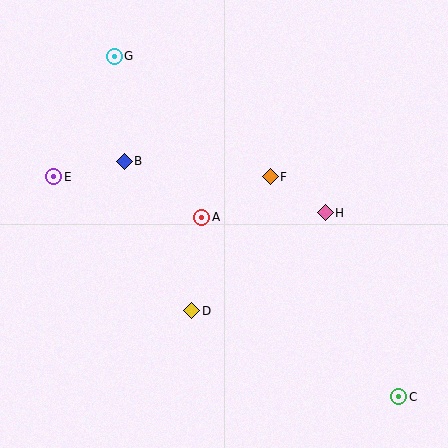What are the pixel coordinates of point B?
Point B is at (124, 161).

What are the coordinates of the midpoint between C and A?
The midpoint between C and A is at (300, 307).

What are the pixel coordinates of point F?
Point F is at (270, 177).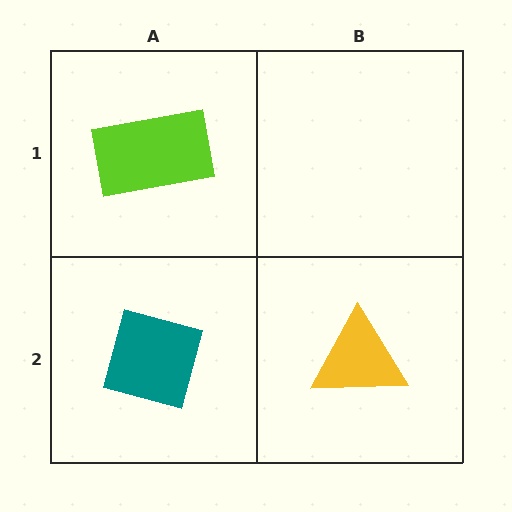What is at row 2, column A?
A teal diamond.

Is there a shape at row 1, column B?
No, that cell is empty.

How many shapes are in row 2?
2 shapes.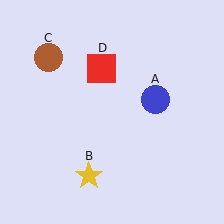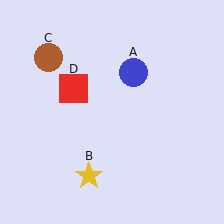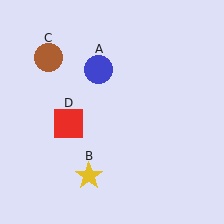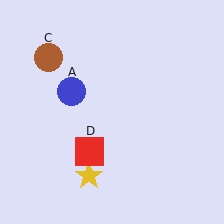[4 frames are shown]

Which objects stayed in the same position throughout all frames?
Yellow star (object B) and brown circle (object C) remained stationary.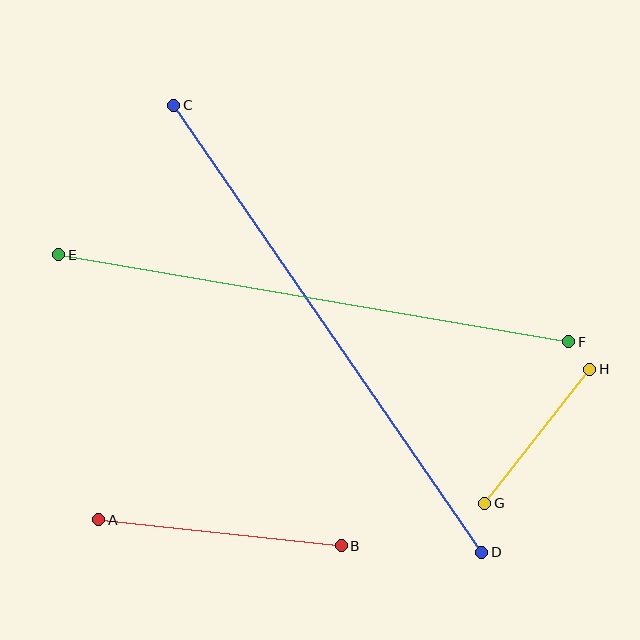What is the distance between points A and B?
The distance is approximately 244 pixels.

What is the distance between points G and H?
The distance is approximately 170 pixels.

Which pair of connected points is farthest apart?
Points C and D are farthest apart.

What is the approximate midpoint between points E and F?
The midpoint is at approximately (314, 298) pixels.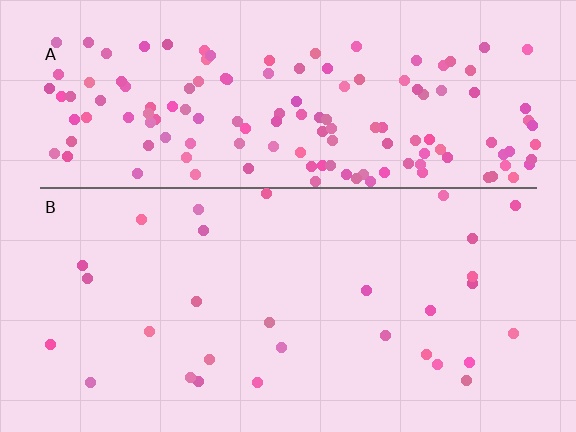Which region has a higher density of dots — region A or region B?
A (the top).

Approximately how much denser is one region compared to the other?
Approximately 5.1× — region A over region B.